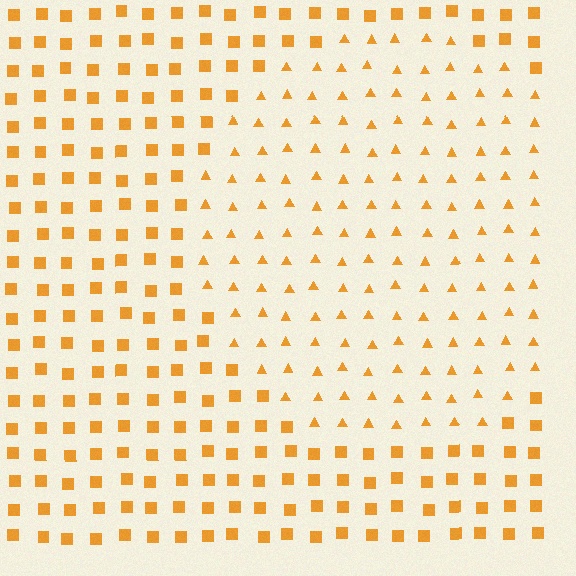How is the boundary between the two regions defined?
The boundary is defined by a change in element shape: triangles inside vs. squares outside. All elements share the same color and spacing.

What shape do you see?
I see a circle.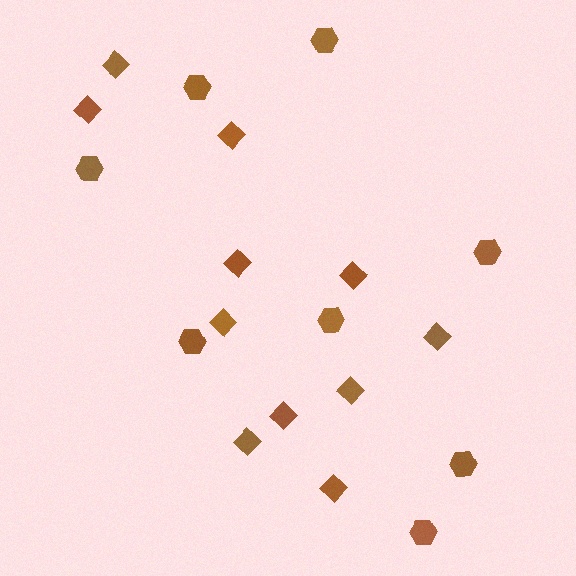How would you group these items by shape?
There are 2 groups: one group of hexagons (8) and one group of diamonds (11).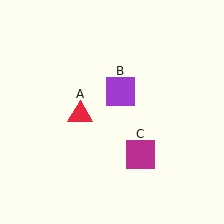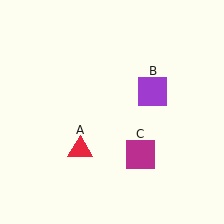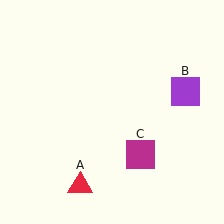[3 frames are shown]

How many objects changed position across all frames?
2 objects changed position: red triangle (object A), purple square (object B).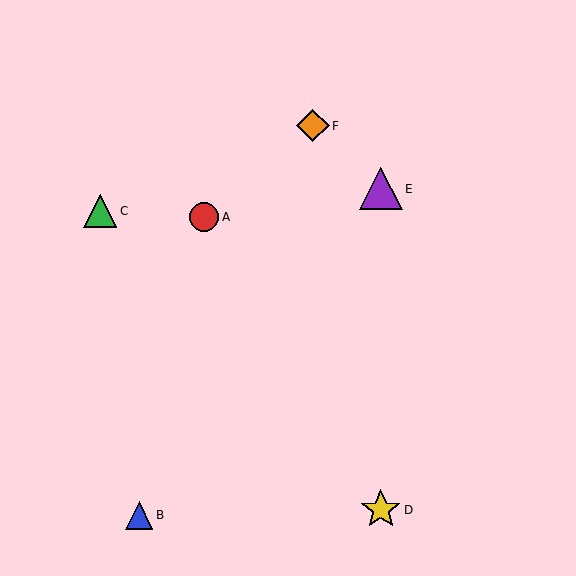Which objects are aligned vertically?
Objects D, E are aligned vertically.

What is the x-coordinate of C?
Object C is at x≈100.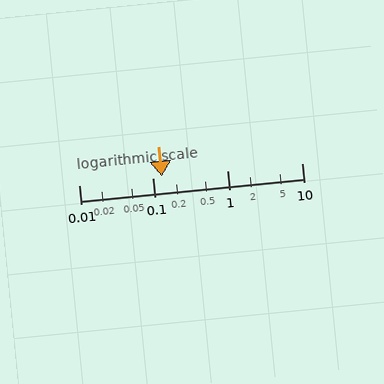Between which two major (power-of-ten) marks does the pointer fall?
The pointer is between 0.1 and 1.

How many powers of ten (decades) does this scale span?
The scale spans 3 decades, from 0.01 to 10.